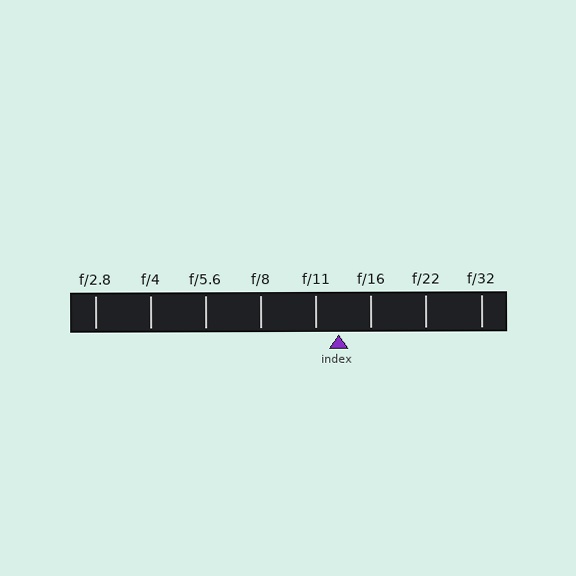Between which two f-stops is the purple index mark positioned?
The index mark is between f/11 and f/16.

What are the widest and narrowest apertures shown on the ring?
The widest aperture shown is f/2.8 and the narrowest is f/32.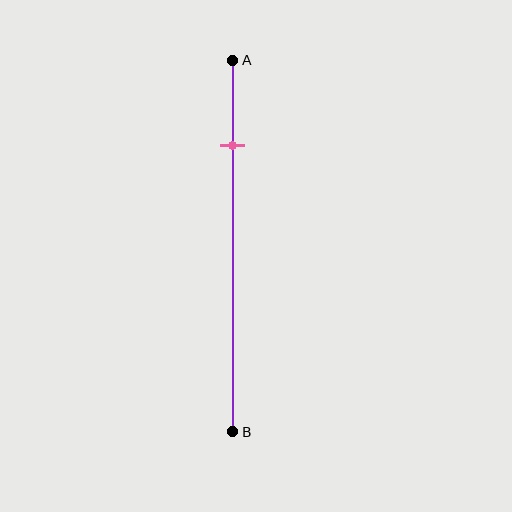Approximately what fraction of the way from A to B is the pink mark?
The pink mark is approximately 25% of the way from A to B.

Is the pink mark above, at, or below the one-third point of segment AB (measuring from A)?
The pink mark is above the one-third point of segment AB.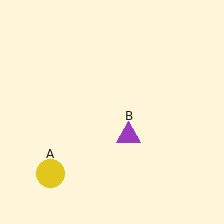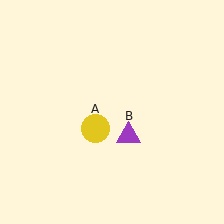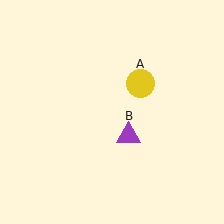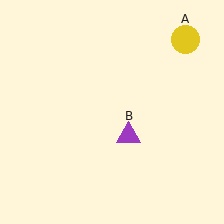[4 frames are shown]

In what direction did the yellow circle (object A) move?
The yellow circle (object A) moved up and to the right.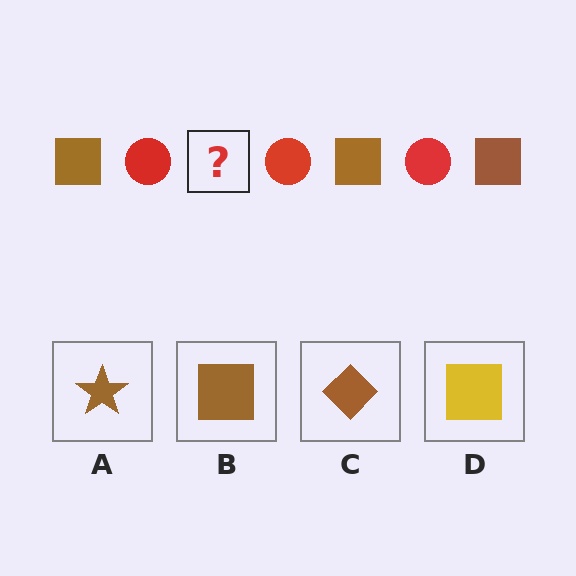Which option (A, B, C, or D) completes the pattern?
B.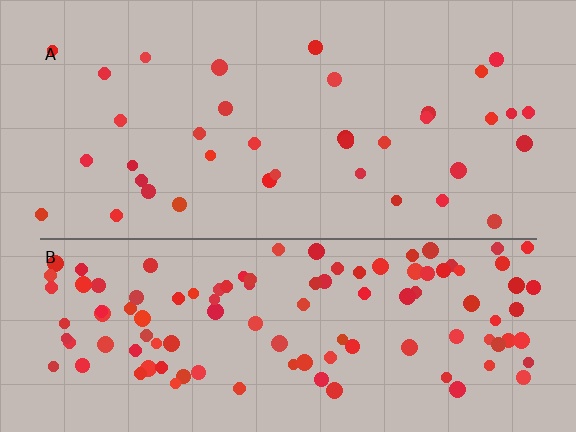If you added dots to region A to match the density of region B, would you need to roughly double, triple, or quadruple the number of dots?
Approximately triple.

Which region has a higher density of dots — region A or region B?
B (the bottom).